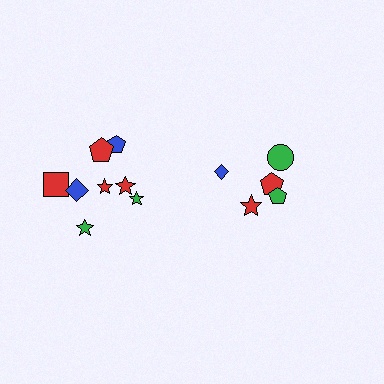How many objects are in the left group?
There are 8 objects.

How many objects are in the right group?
There are 5 objects.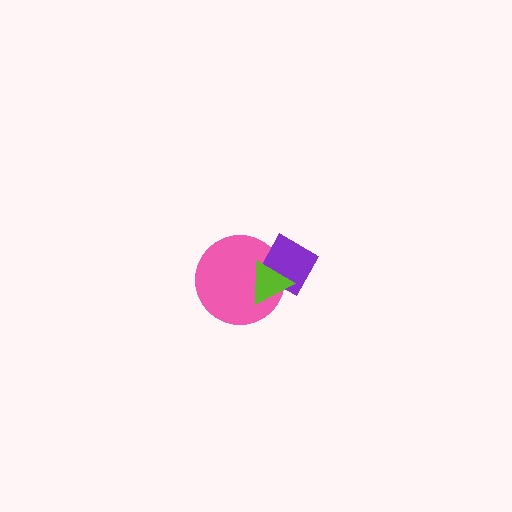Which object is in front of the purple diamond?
The lime triangle is in front of the purple diamond.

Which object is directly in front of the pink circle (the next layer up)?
The purple diamond is directly in front of the pink circle.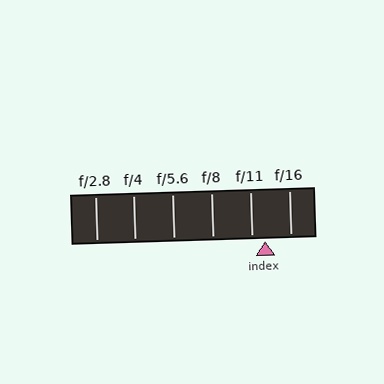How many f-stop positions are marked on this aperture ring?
There are 6 f-stop positions marked.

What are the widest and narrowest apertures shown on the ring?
The widest aperture shown is f/2.8 and the narrowest is f/16.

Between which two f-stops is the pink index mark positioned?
The index mark is between f/11 and f/16.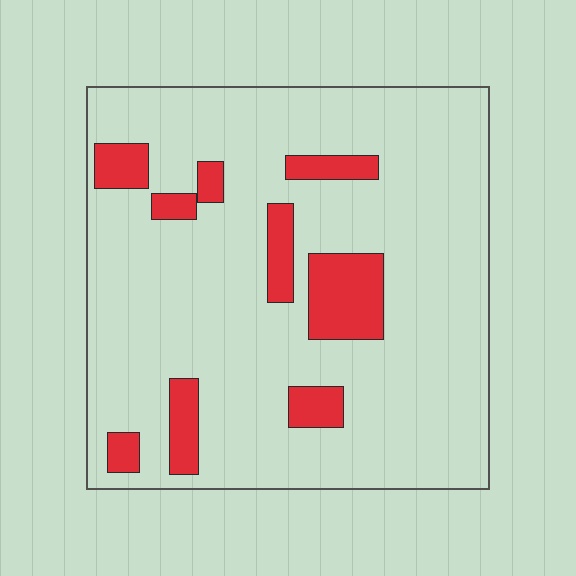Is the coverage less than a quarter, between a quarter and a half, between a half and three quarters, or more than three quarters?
Less than a quarter.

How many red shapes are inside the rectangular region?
9.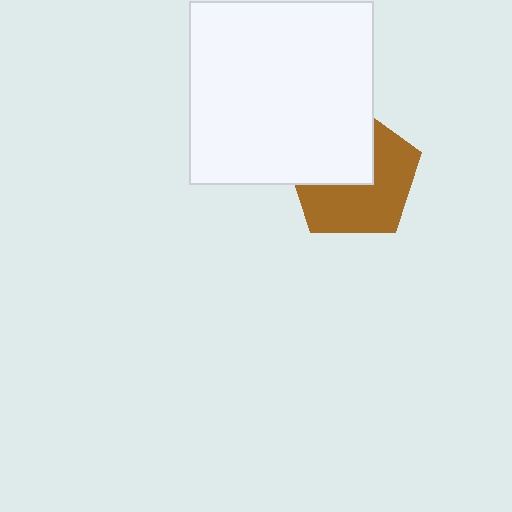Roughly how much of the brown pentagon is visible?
About half of it is visible (roughly 57%).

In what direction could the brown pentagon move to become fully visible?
The brown pentagon could move toward the lower-right. That would shift it out from behind the white square entirely.